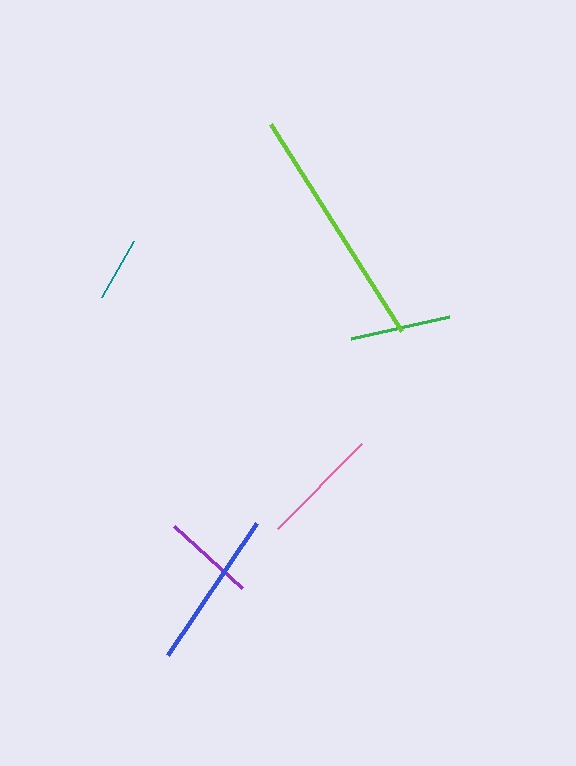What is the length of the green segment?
The green segment is approximately 100 pixels long.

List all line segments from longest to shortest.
From longest to shortest: lime, blue, pink, green, purple, teal.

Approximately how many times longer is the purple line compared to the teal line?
The purple line is approximately 1.4 times the length of the teal line.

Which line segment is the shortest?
The teal line is the shortest at approximately 64 pixels.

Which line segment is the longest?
The lime line is the longest at approximately 245 pixels.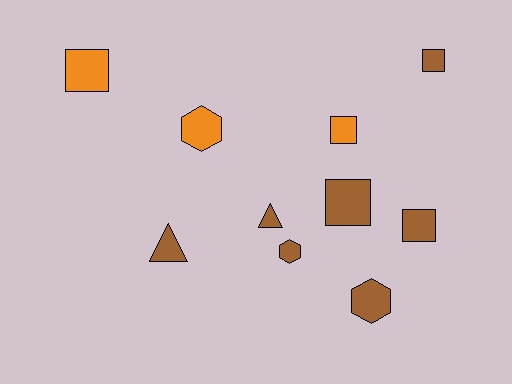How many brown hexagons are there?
There are 2 brown hexagons.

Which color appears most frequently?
Brown, with 7 objects.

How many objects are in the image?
There are 10 objects.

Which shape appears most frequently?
Square, with 5 objects.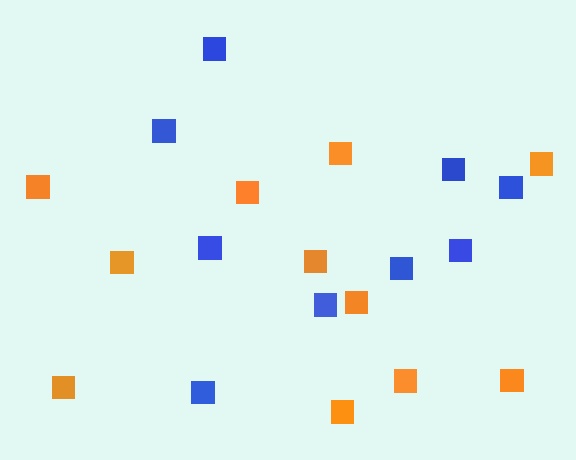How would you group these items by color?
There are 2 groups: one group of blue squares (9) and one group of orange squares (11).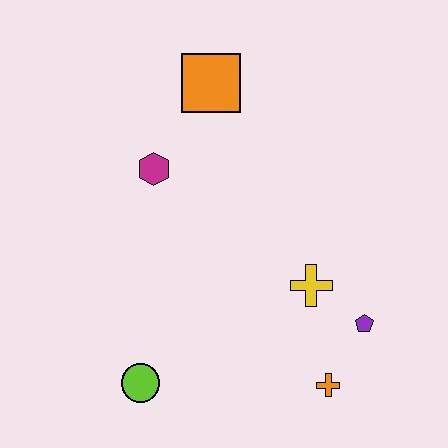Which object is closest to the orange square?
The magenta hexagon is closest to the orange square.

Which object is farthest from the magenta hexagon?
The orange cross is farthest from the magenta hexagon.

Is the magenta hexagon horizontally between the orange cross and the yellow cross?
No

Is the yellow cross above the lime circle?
Yes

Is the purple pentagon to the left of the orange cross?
No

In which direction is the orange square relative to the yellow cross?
The orange square is above the yellow cross.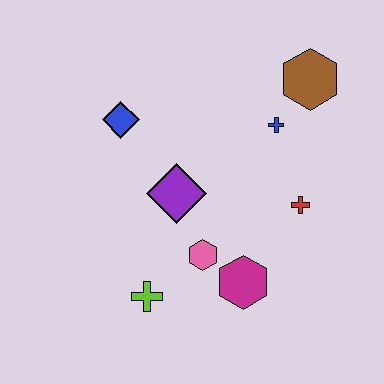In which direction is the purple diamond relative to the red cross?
The purple diamond is to the left of the red cross.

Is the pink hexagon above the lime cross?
Yes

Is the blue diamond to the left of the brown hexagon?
Yes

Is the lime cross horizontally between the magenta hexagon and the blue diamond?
Yes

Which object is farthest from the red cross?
The blue diamond is farthest from the red cross.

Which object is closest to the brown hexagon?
The blue cross is closest to the brown hexagon.